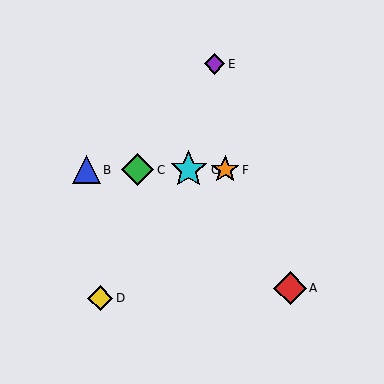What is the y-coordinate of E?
Object E is at y≈64.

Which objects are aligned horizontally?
Objects B, C, F, G are aligned horizontally.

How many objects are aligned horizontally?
4 objects (B, C, F, G) are aligned horizontally.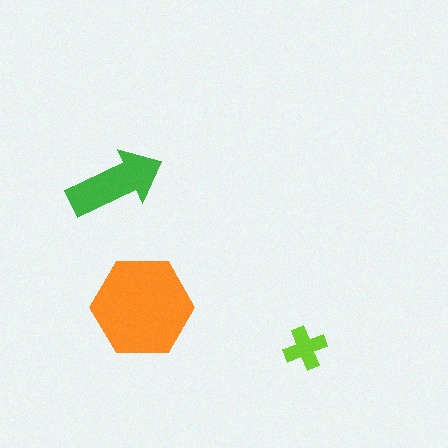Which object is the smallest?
The lime cross.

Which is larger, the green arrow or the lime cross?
The green arrow.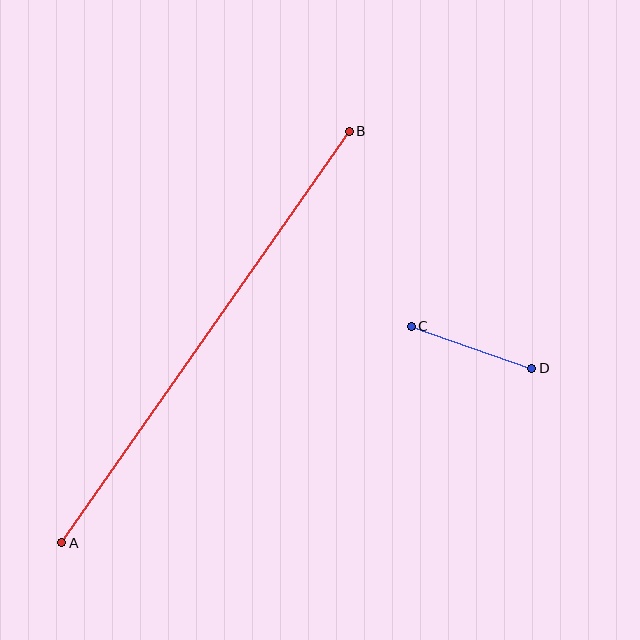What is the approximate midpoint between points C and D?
The midpoint is at approximately (471, 347) pixels.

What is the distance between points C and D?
The distance is approximately 128 pixels.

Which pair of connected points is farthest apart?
Points A and B are farthest apart.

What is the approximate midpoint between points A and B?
The midpoint is at approximately (205, 337) pixels.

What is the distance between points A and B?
The distance is approximately 502 pixels.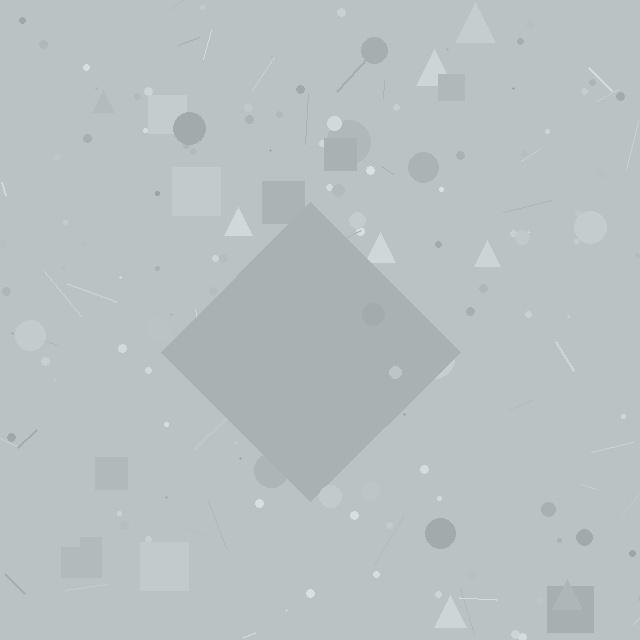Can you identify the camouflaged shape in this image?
The camouflaged shape is a diamond.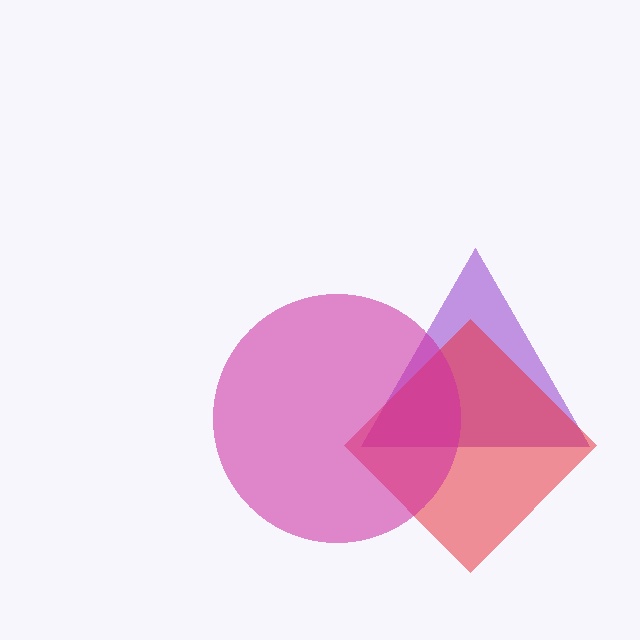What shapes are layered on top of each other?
The layered shapes are: a purple triangle, a red diamond, a magenta circle.